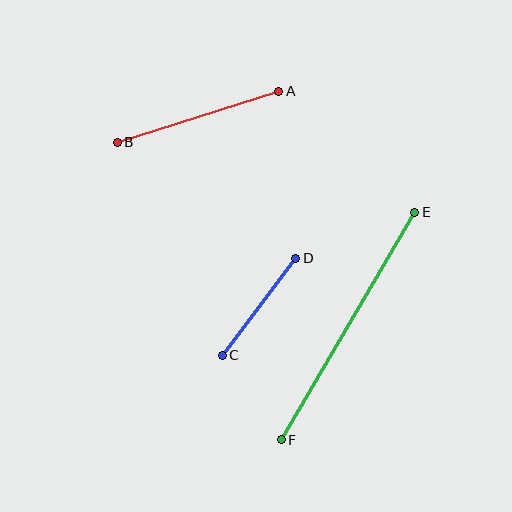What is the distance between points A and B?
The distance is approximately 169 pixels.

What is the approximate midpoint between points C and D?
The midpoint is at approximately (259, 307) pixels.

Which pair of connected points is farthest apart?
Points E and F are farthest apart.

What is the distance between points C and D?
The distance is approximately 122 pixels.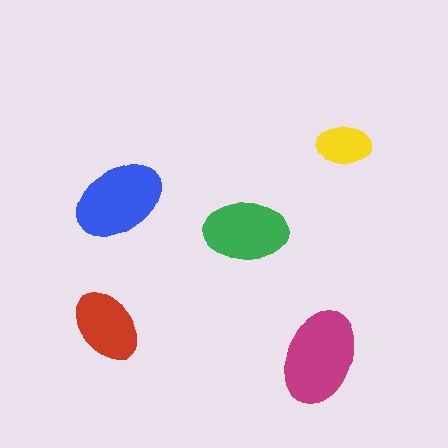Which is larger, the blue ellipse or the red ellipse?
The blue one.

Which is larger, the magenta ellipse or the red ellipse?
The magenta one.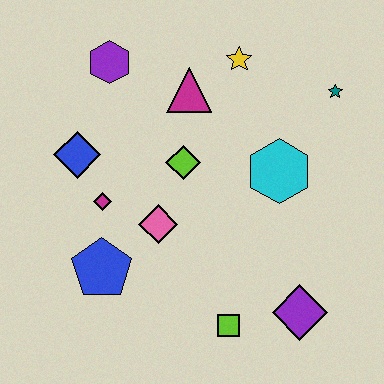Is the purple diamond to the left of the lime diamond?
No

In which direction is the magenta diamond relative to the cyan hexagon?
The magenta diamond is to the left of the cyan hexagon.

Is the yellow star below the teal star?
No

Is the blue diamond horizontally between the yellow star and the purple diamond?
No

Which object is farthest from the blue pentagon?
The teal star is farthest from the blue pentagon.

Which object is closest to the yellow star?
The magenta triangle is closest to the yellow star.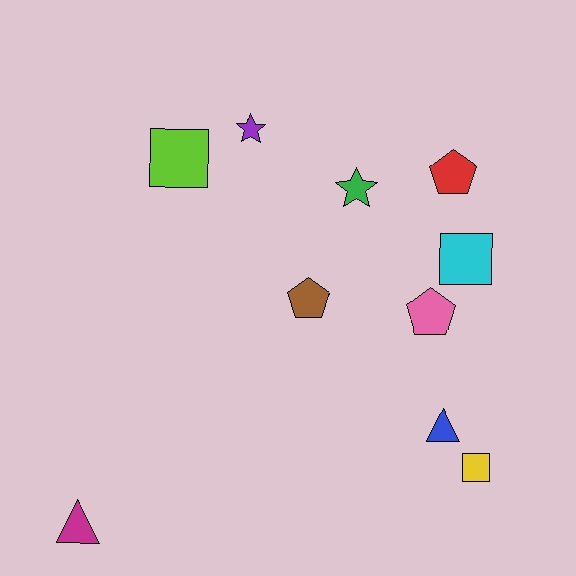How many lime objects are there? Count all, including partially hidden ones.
There is 1 lime object.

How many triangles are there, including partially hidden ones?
There are 2 triangles.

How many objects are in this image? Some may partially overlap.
There are 10 objects.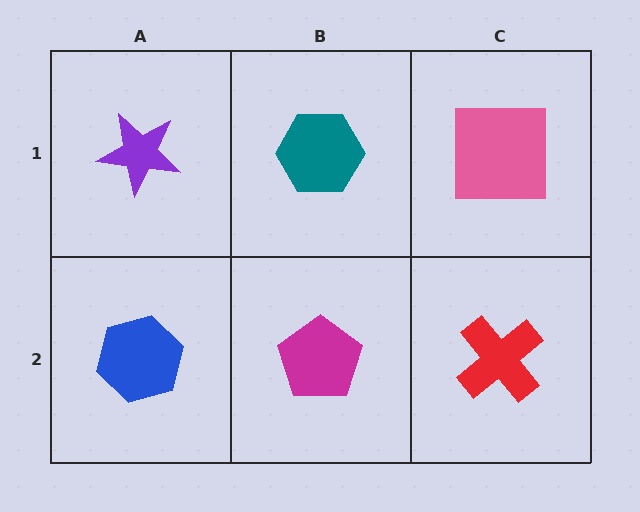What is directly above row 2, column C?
A pink square.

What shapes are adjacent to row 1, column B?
A magenta pentagon (row 2, column B), a purple star (row 1, column A), a pink square (row 1, column C).